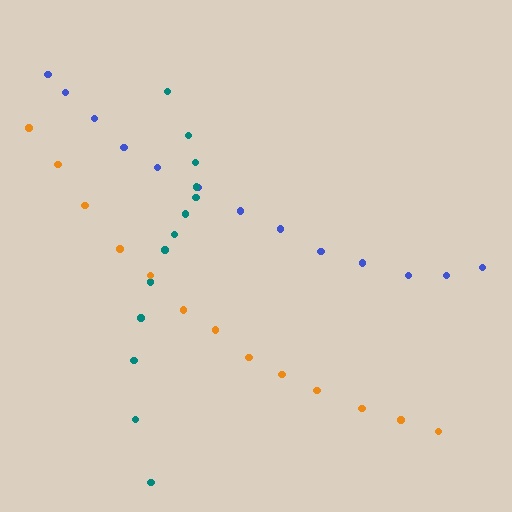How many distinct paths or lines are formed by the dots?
There are 3 distinct paths.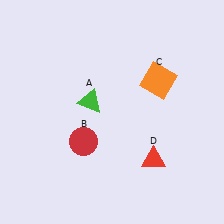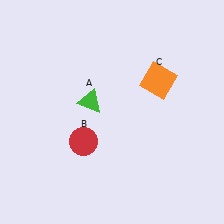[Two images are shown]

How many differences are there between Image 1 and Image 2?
There is 1 difference between the two images.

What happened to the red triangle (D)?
The red triangle (D) was removed in Image 2. It was in the bottom-right area of Image 1.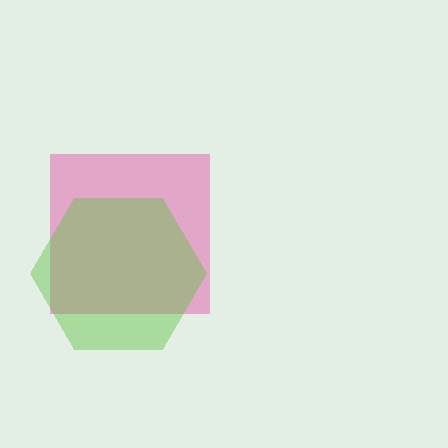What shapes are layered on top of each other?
The layered shapes are: a pink square, a lime hexagon.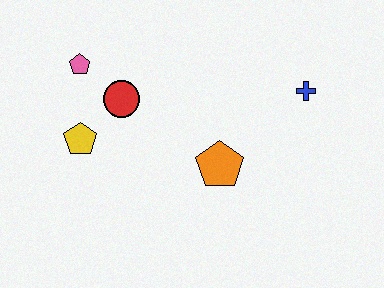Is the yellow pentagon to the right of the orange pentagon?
No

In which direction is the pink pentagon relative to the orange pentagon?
The pink pentagon is to the left of the orange pentagon.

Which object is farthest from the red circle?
The blue cross is farthest from the red circle.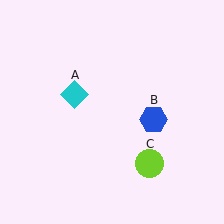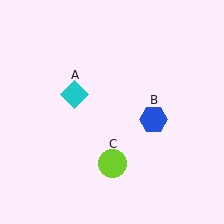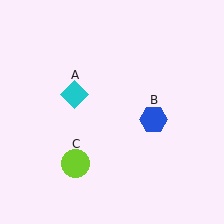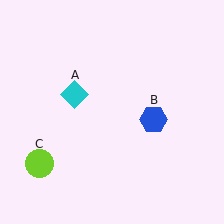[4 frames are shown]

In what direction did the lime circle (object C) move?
The lime circle (object C) moved left.